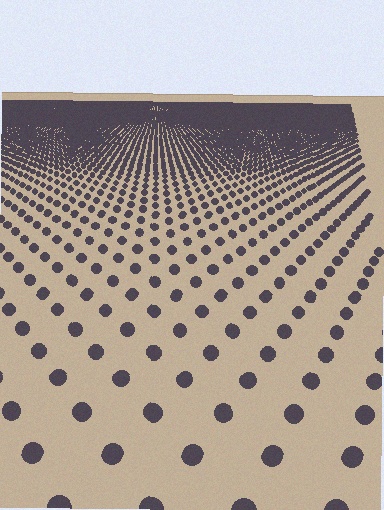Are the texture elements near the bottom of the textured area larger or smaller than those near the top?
Larger. Near the bottom, elements are closer to the viewer and appear at a bigger on-screen size.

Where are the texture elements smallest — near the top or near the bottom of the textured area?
Near the top.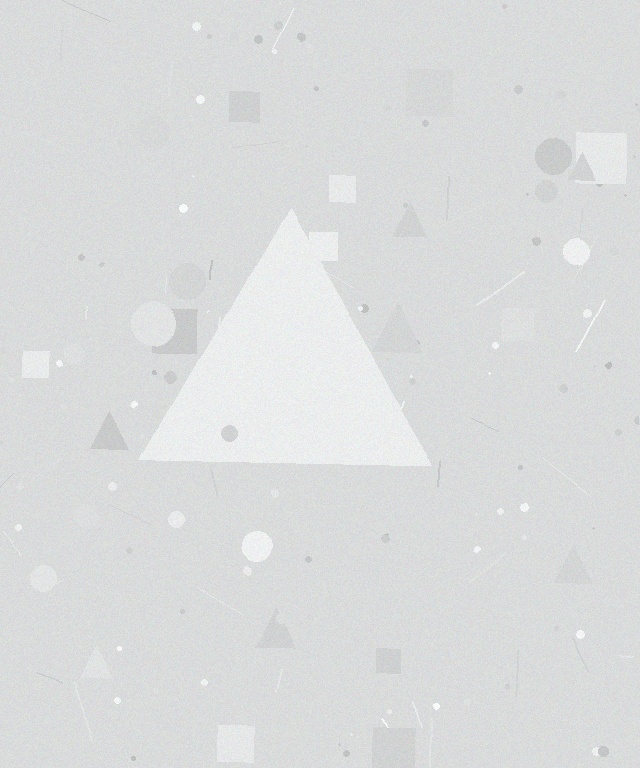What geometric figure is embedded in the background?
A triangle is embedded in the background.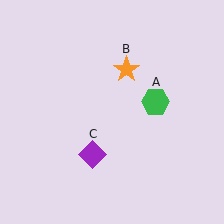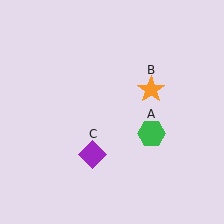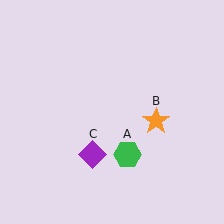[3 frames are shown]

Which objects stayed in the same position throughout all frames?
Purple diamond (object C) remained stationary.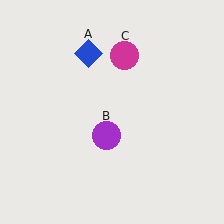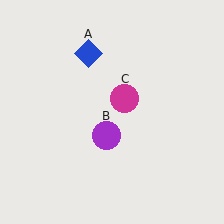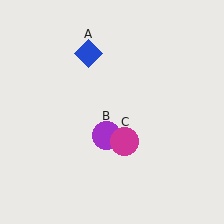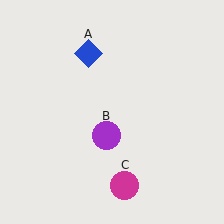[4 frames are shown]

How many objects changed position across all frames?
1 object changed position: magenta circle (object C).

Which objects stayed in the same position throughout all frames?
Blue diamond (object A) and purple circle (object B) remained stationary.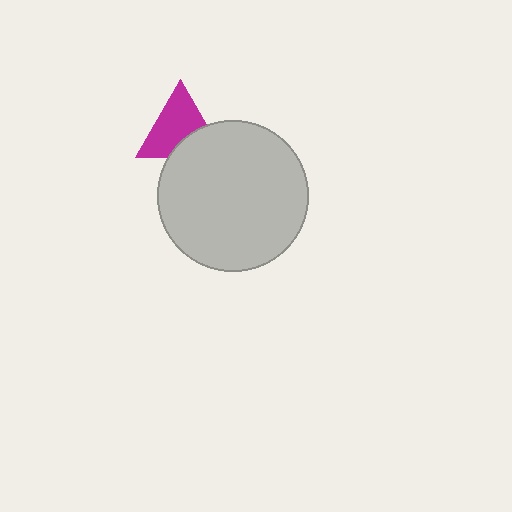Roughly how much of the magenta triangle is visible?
Most of it is visible (roughly 69%).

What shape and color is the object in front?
The object in front is a light gray circle.